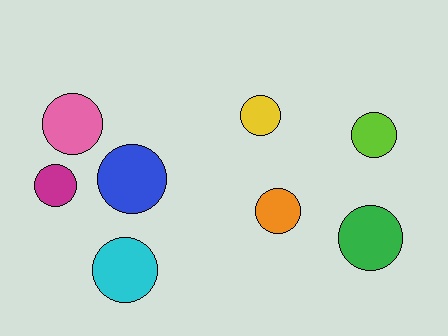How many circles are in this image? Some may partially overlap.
There are 8 circles.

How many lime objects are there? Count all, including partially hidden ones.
There is 1 lime object.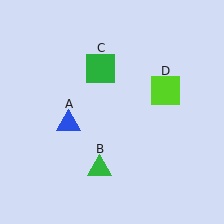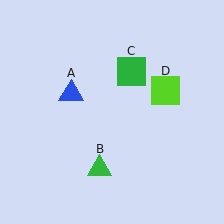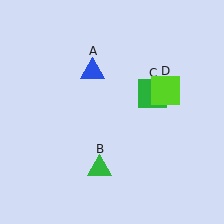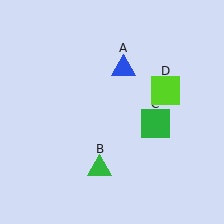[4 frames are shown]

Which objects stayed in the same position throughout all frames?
Green triangle (object B) and lime square (object D) remained stationary.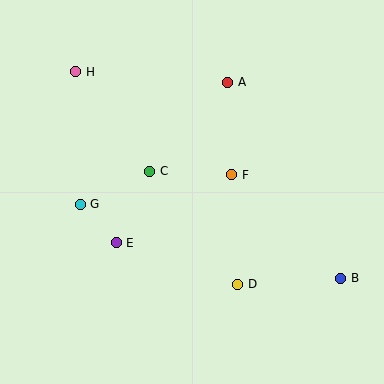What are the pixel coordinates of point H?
Point H is at (76, 72).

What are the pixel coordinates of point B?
Point B is at (341, 278).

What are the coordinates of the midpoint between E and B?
The midpoint between E and B is at (229, 261).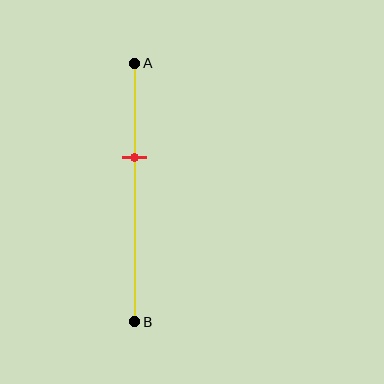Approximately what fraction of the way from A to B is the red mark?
The red mark is approximately 35% of the way from A to B.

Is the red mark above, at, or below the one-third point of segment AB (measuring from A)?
The red mark is below the one-third point of segment AB.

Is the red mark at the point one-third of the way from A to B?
No, the mark is at about 35% from A, not at the 33% one-third point.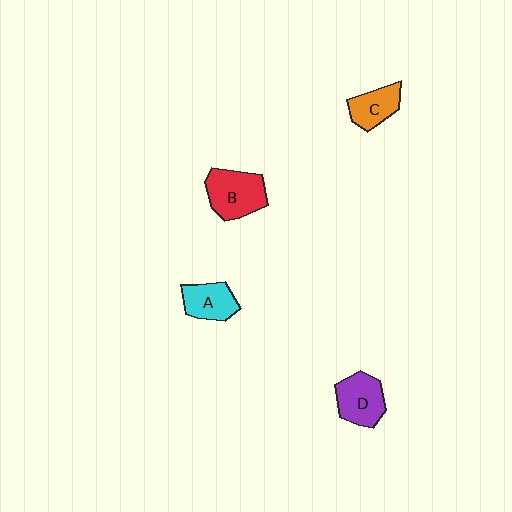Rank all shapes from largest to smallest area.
From largest to smallest: B (red), D (purple), A (cyan), C (orange).